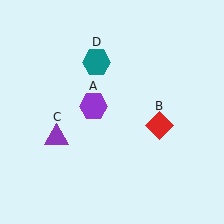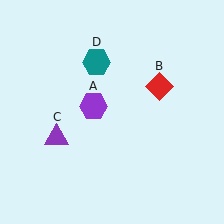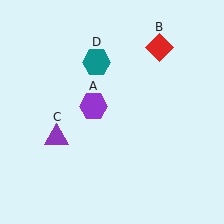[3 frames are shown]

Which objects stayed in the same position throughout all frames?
Purple hexagon (object A) and purple triangle (object C) and teal hexagon (object D) remained stationary.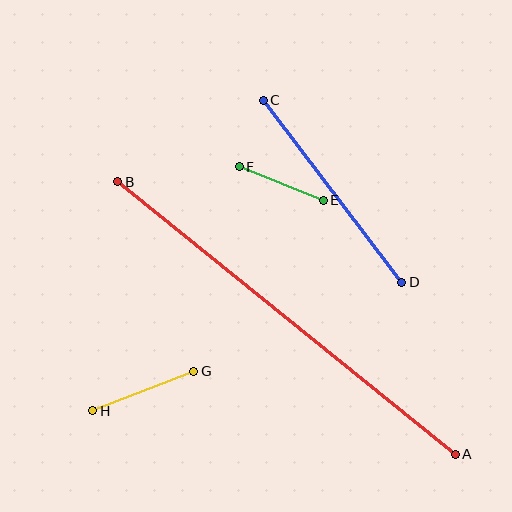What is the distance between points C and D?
The distance is approximately 229 pixels.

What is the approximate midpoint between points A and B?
The midpoint is at approximately (286, 318) pixels.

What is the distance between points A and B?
The distance is approximately 434 pixels.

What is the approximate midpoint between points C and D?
The midpoint is at approximately (333, 191) pixels.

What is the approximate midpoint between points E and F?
The midpoint is at approximately (281, 184) pixels.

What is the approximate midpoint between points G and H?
The midpoint is at approximately (143, 391) pixels.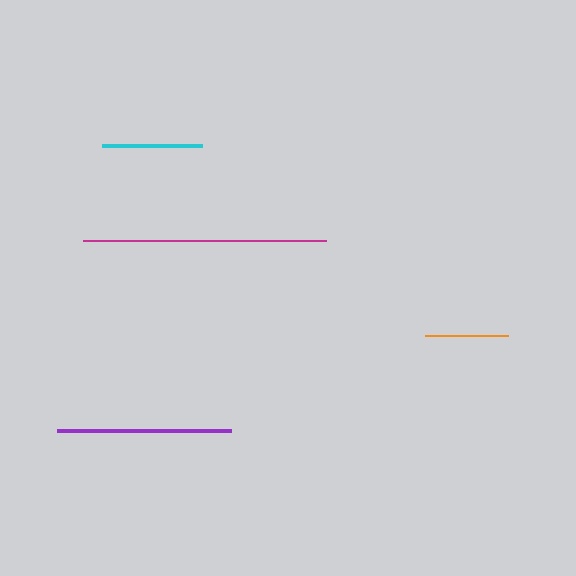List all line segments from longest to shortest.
From longest to shortest: magenta, purple, cyan, orange.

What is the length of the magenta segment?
The magenta segment is approximately 243 pixels long.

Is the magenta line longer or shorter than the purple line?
The magenta line is longer than the purple line.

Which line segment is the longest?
The magenta line is the longest at approximately 243 pixels.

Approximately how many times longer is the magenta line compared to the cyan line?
The magenta line is approximately 2.4 times the length of the cyan line.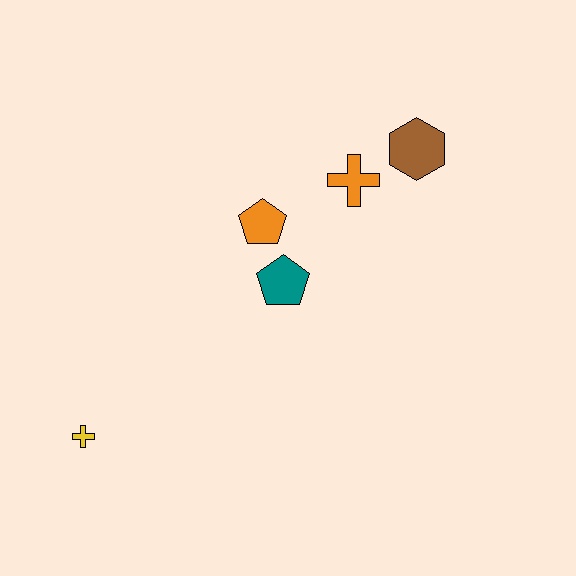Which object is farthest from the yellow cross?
The brown hexagon is farthest from the yellow cross.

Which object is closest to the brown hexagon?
The orange cross is closest to the brown hexagon.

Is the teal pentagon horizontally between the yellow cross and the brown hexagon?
Yes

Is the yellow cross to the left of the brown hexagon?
Yes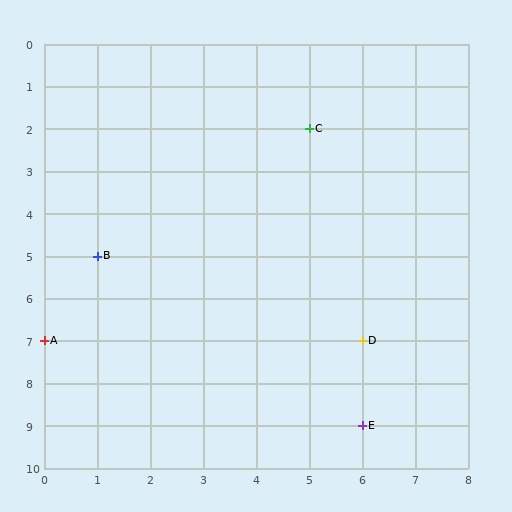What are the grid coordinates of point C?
Point C is at grid coordinates (5, 2).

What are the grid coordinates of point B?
Point B is at grid coordinates (1, 5).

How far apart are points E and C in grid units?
Points E and C are 1 column and 7 rows apart (about 7.1 grid units diagonally).